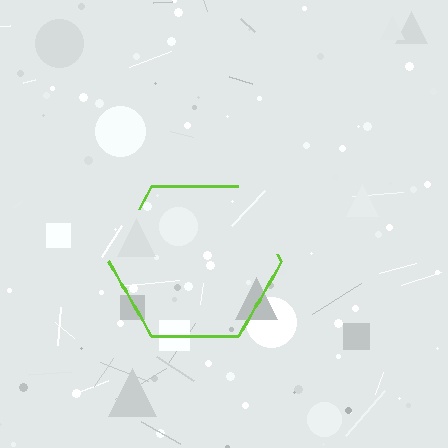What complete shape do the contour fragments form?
The contour fragments form a hexagon.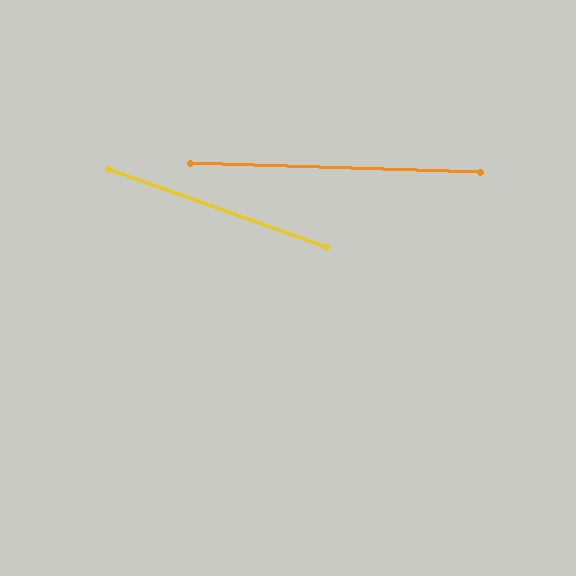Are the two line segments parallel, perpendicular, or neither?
Neither parallel nor perpendicular — they differ by about 18°.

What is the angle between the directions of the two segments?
Approximately 18 degrees.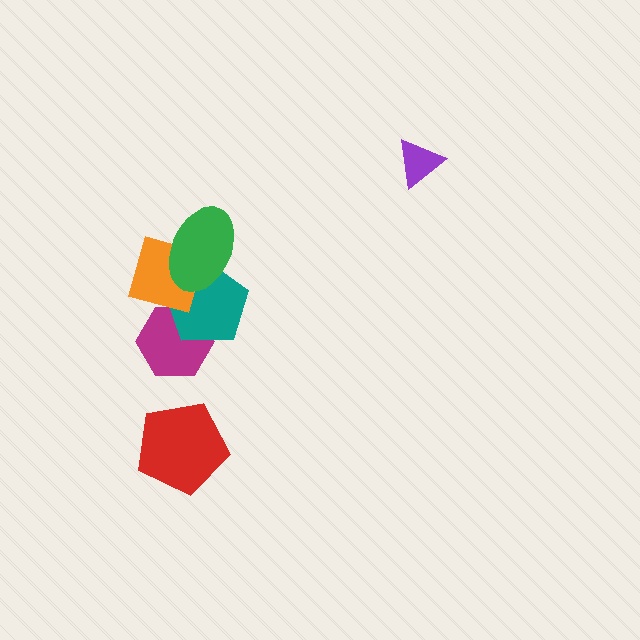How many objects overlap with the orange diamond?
3 objects overlap with the orange diamond.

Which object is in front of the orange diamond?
The green ellipse is in front of the orange diamond.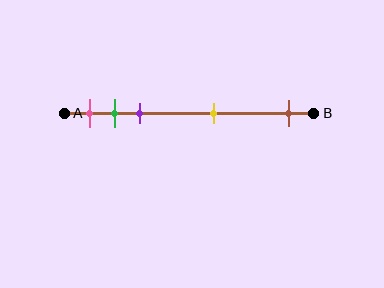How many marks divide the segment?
There are 5 marks dividing the segment.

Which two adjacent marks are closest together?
The green and purple marks are the closest adjacent pair.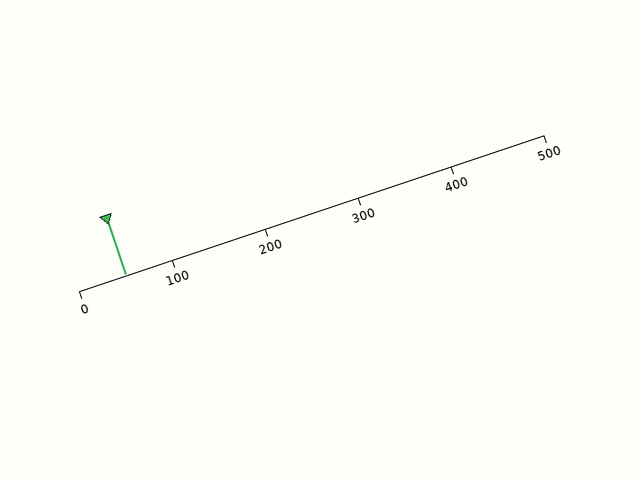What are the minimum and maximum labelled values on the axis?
The axis runs from 0 to 500.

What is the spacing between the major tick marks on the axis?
The major ticks are spaced 100 apart.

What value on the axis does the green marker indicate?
The marker indicates approximately 50.